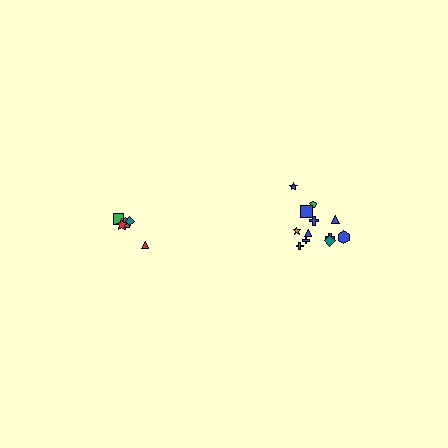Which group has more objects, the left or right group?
The right group.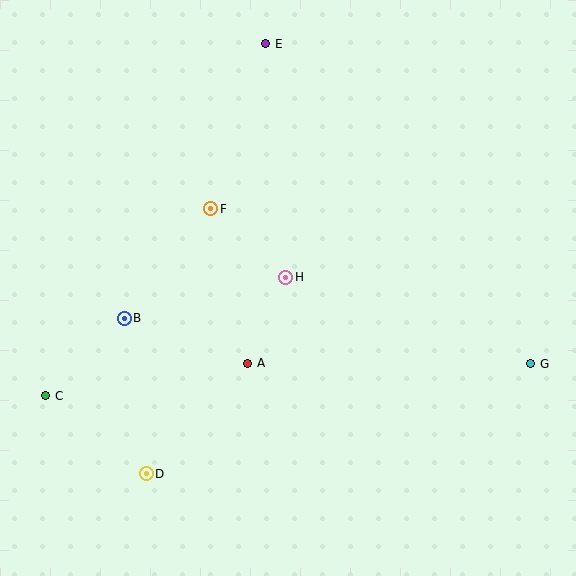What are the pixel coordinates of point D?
Point D is at (146, 474).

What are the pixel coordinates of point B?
Point B is at (124, 319).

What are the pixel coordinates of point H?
Point H is at (286, 277).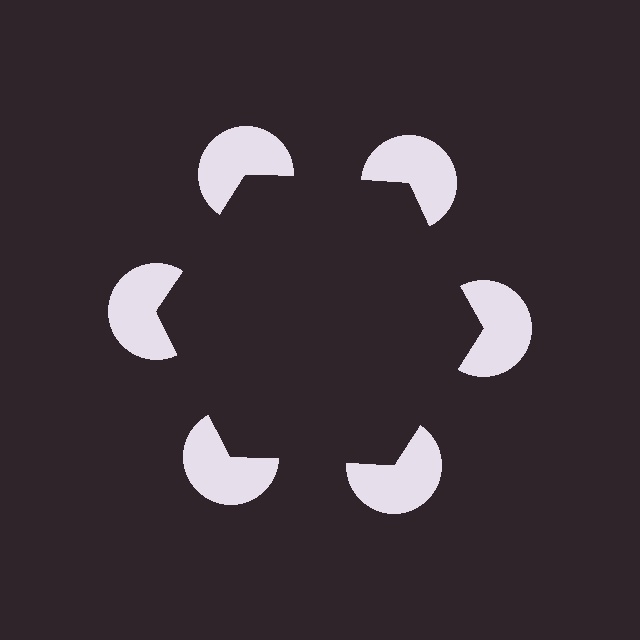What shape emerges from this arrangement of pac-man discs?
An illusory hexagon — its edges are inferred from the aligned wedge cuts in the pac-man discs, not physically drawn.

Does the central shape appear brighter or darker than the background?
It typically appears slightly darker than the background, even though no actual brightness change is drawn.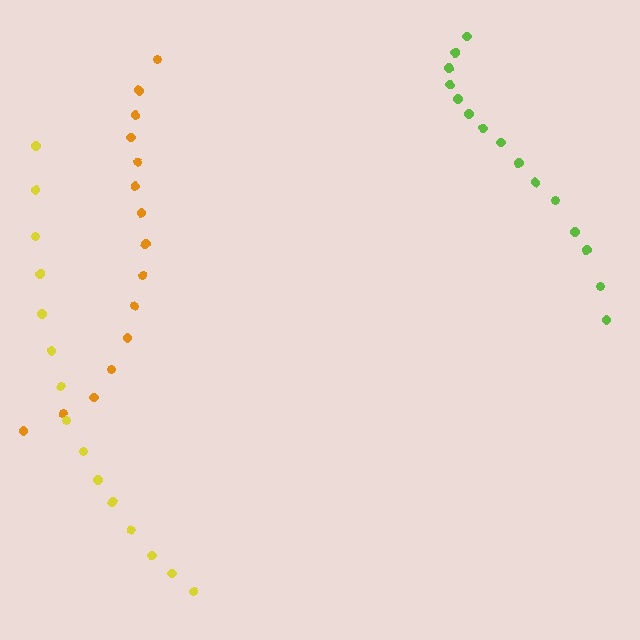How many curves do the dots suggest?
There are 3 distinct paths.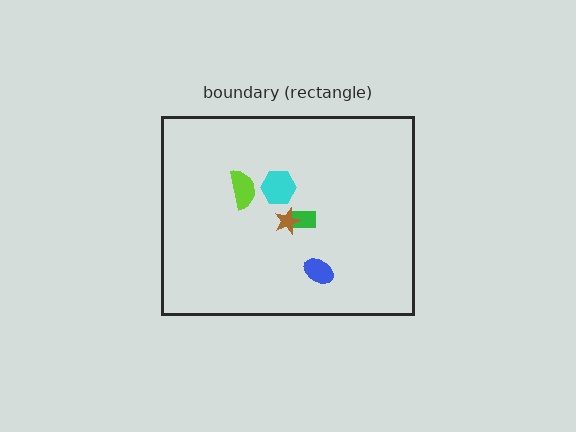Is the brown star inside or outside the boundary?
Inside.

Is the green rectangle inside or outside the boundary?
Inside.